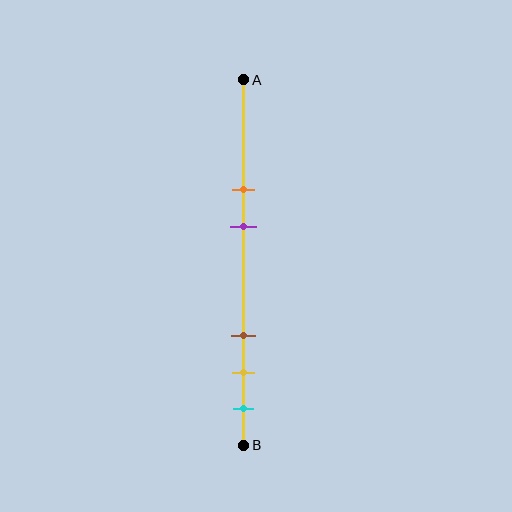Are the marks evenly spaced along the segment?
No, the marks are not evenly spaced.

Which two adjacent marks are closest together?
The yellow and cyan marks are the closest adjacent pair.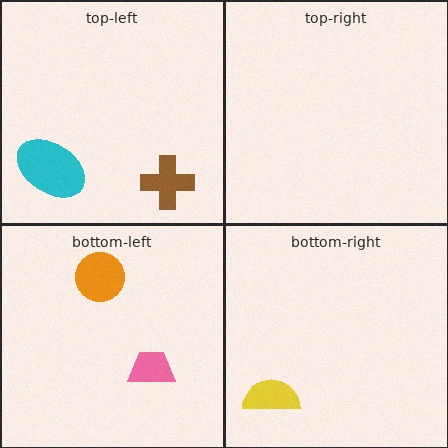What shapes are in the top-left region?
The brown cross, the cyan ellipse.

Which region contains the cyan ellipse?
The top-left region.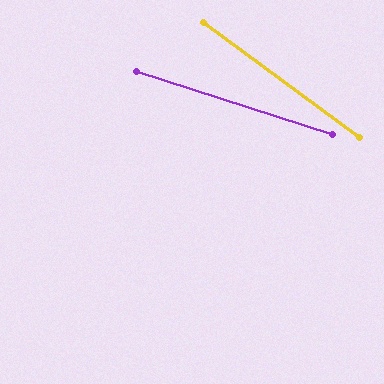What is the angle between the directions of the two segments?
Approximately 18 degrees.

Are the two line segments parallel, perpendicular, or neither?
Neither parallel nor perpendicular — they differ by about 18°.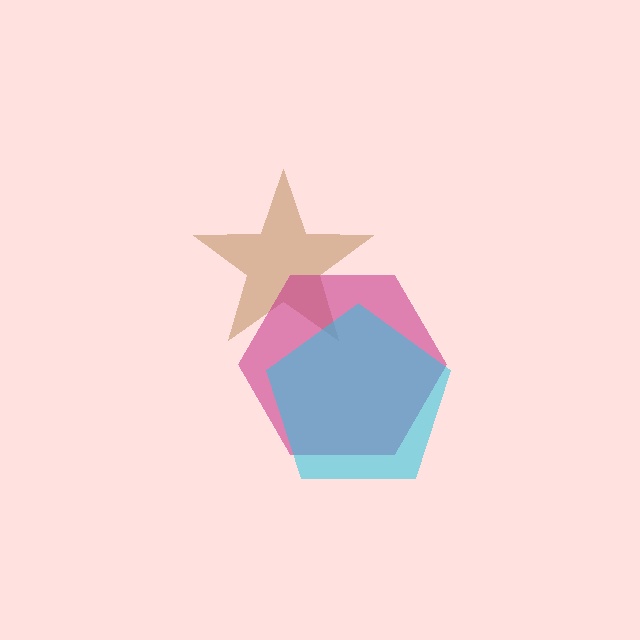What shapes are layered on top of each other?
The layered shapes are: a brown star, a magenta hexagon, a cyan pentagon.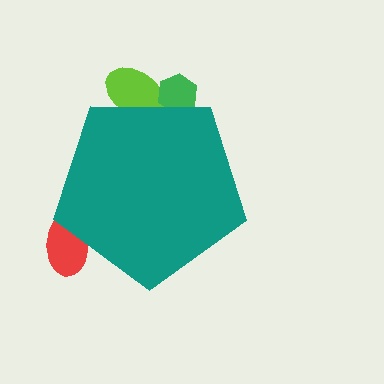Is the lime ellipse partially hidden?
Yes, the lime ellipse is partially hidden behind the teal pentagon.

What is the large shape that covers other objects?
A teal pentagon.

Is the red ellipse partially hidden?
Yes, the red ellipse is partially hidden behind the teal pentagon.